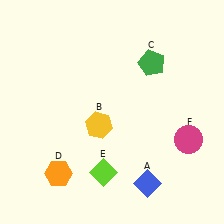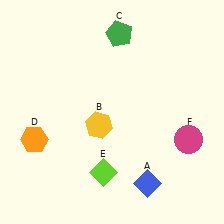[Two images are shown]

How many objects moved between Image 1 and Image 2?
2 objects moved between the two images.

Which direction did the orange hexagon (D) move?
The orange hexagon (D) moved up.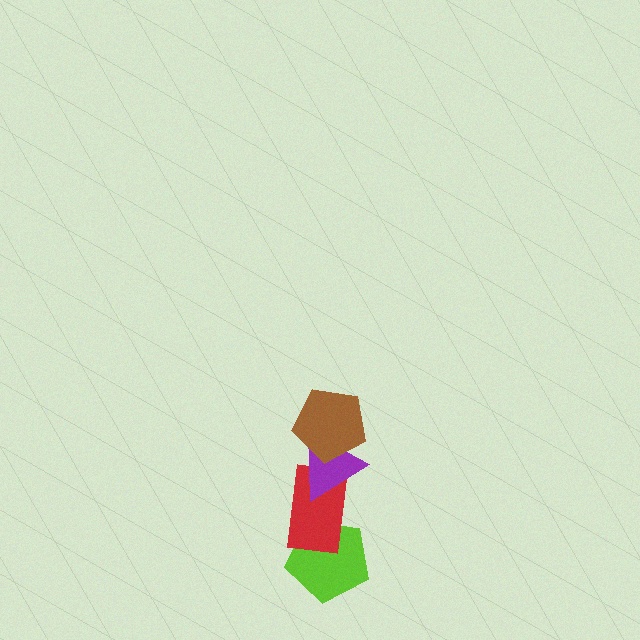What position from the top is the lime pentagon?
The lime pentagon is 4th from the top.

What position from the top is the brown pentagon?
The brown pentagon is 1st from the top.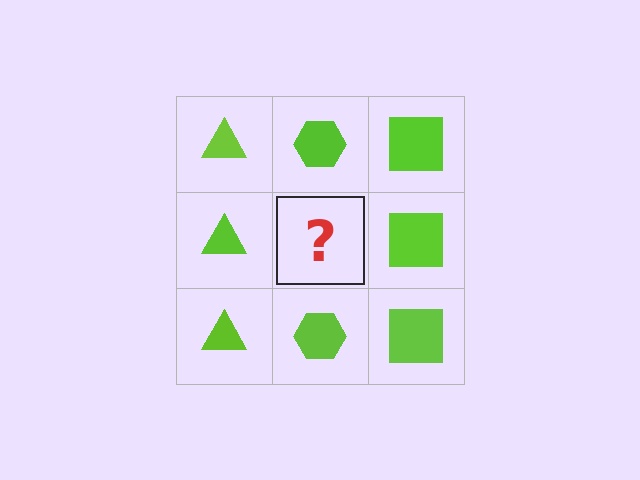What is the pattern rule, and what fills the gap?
The rule is that each column has a consistent shape. The gap should be filled with a lime hexagon.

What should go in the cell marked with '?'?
The missing cell should contain a lime hexagon.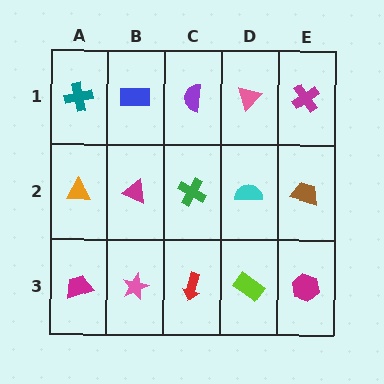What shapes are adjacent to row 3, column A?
An orange triangle (row 2, column A), a pink star (row 3, column B).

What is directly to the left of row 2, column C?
A magenta triangle.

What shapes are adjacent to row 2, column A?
A teal cross (row 1, column A), a magenta trapezoid (row 3, column A), a magenta triangle (row 2, column B).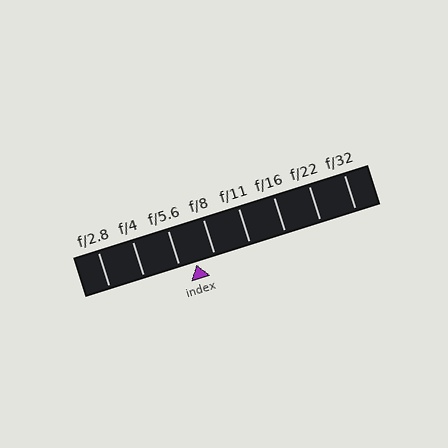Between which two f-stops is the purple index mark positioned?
The index mark is between f/5.6 and f/8.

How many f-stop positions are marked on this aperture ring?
There are 8 f-stop positions marked.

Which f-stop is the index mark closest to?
The index mark is closest to f/5.6.